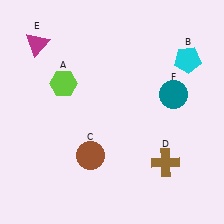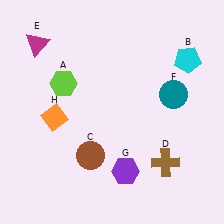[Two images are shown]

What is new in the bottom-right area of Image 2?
A purple hexagon (G) was added in the bottom-right area of Image 2.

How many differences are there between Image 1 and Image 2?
There are 2 differences between the two images.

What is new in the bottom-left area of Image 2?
An orange diamond (H) was added in the bottom-left area of Image 2.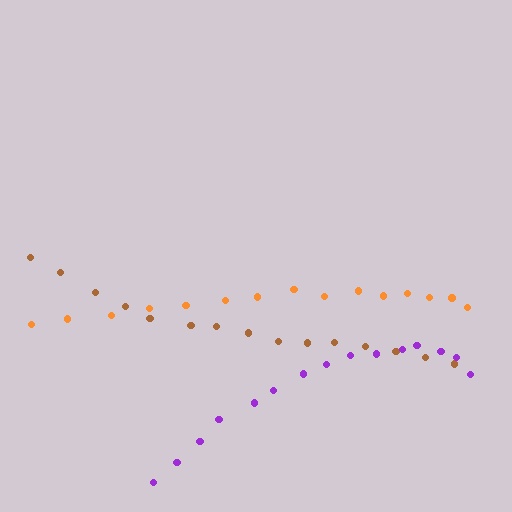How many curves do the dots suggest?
There are 3 distinct paths.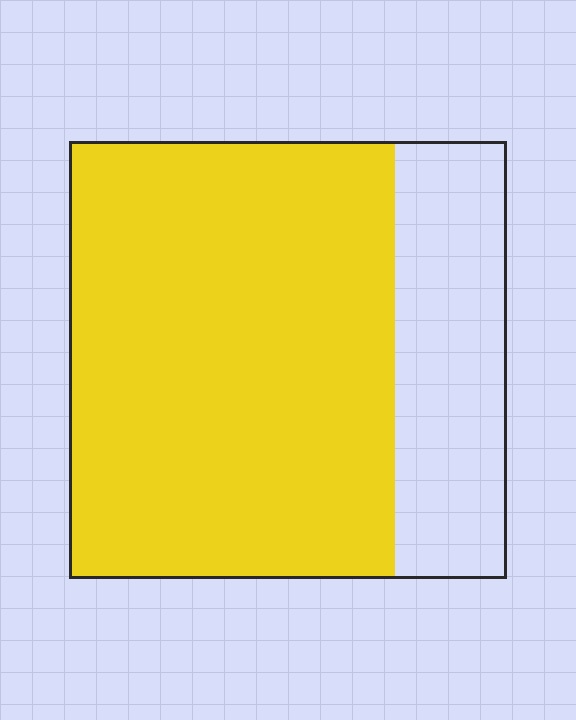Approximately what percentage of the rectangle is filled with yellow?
Approximately 75%.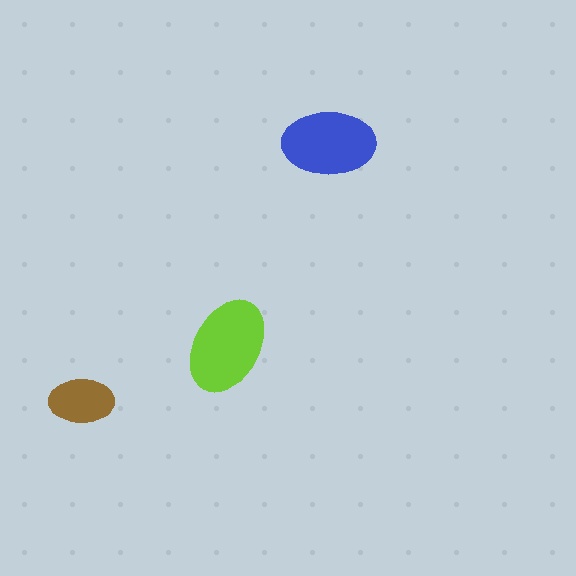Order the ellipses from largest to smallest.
the lime one, the blue one, the brown one.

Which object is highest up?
The blue ellipse is topmost.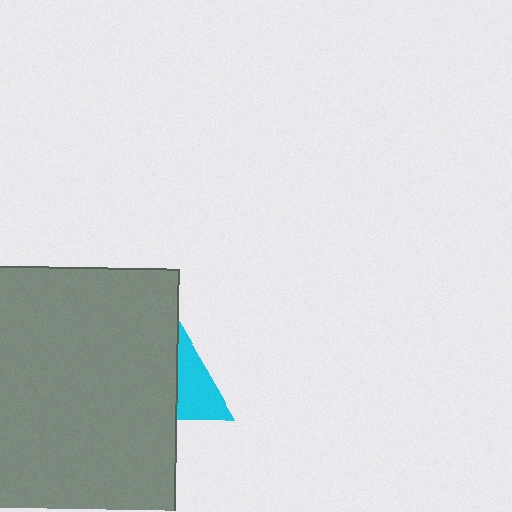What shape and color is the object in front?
The object in front is a gray rectangle.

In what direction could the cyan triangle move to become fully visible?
The cyan triangle could move right. That would shift it out from behind the gray rectangle entirely.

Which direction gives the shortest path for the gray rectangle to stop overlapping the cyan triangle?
Moving left gives the shortest separation.